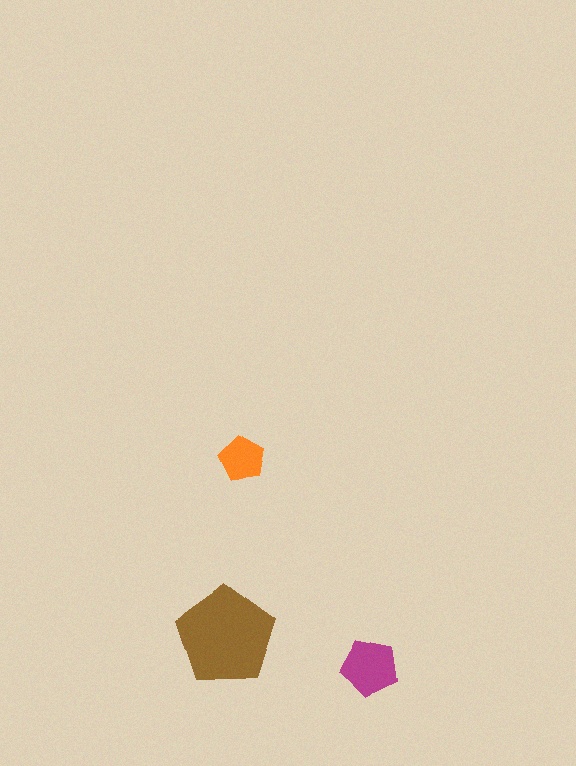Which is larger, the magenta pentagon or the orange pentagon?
The magenta one.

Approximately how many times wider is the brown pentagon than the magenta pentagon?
About 2 times wider.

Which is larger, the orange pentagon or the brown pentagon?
The brown one.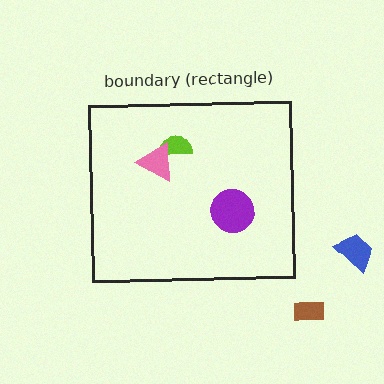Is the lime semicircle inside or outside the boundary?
Inside.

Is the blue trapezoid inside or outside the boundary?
Outside.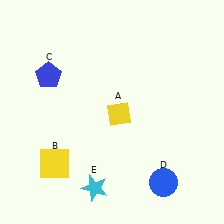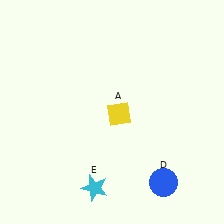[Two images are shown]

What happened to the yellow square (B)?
The yellow square (B) was removed in Image 2. It was in the bottom-left area of Image 1.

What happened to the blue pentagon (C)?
The blue pentagon (C) was removed in Image 2. It was in the top-left area of Image 1.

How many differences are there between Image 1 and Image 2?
There are 2 differences between the two images.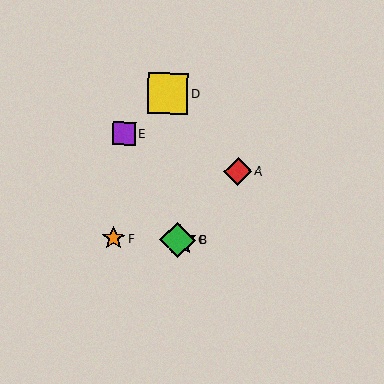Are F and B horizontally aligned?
Yes, both are at y≈238.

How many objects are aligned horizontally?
3 objects (B, C, F) are aligned horizontally.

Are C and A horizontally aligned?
No, C is at y≈240 and A is at y≈171.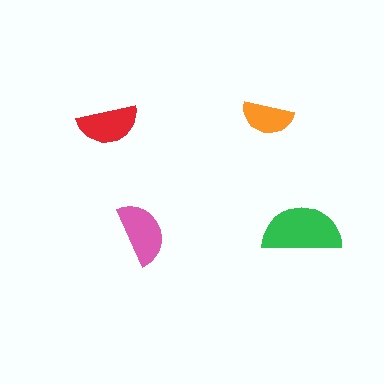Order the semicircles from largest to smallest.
the green one, the pink one, the red one, the orange one.